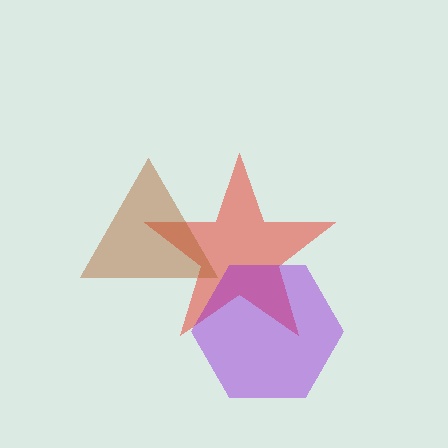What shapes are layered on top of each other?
The layered shapes are: a red star, a purple hexagon, a brown triangle.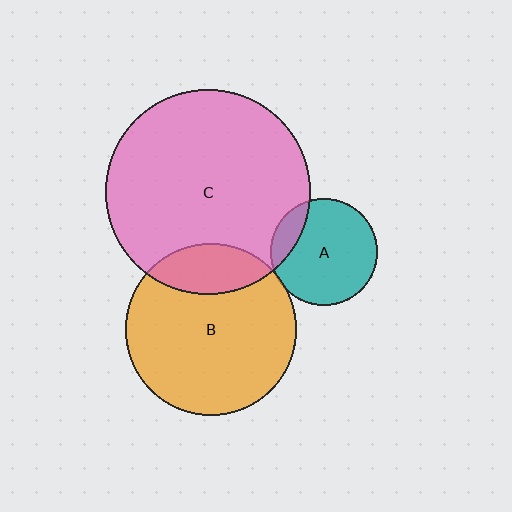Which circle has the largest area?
Circle C (pink).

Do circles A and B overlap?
Yes.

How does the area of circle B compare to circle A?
Approximately 2.6 times.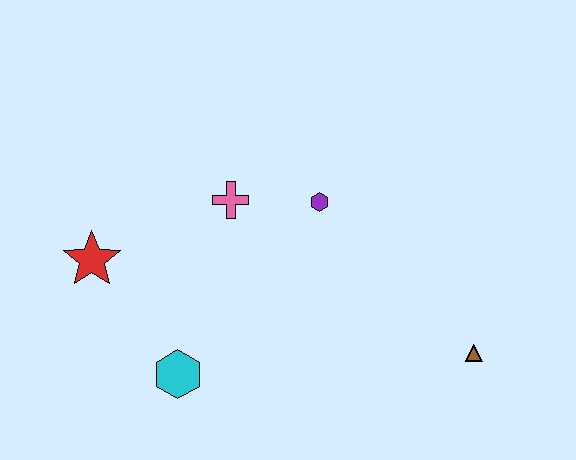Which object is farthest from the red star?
The brown triangle is farthest from the red star.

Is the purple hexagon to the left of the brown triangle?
Yes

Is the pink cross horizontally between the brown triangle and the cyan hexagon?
Yes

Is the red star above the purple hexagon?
No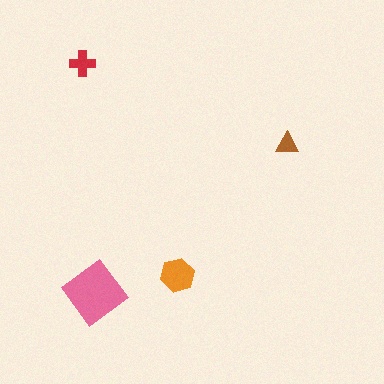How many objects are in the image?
There are 4 objects in the image.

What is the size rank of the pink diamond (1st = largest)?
1st.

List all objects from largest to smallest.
The pink diamond, the orange hexagon, the red cross, the brown triangle.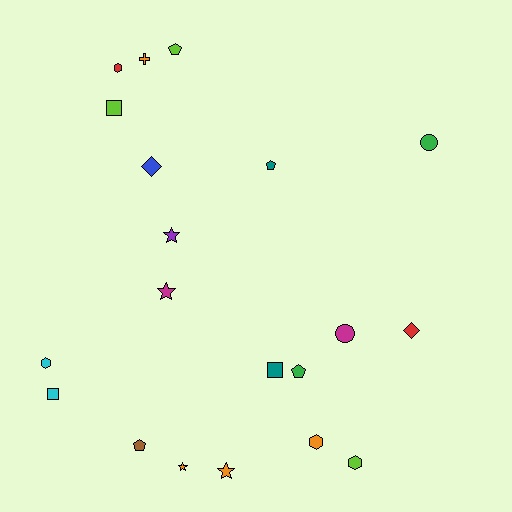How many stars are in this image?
There are 4 stars.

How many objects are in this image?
There are 20 objects.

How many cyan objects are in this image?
There are 2 cyan objects.